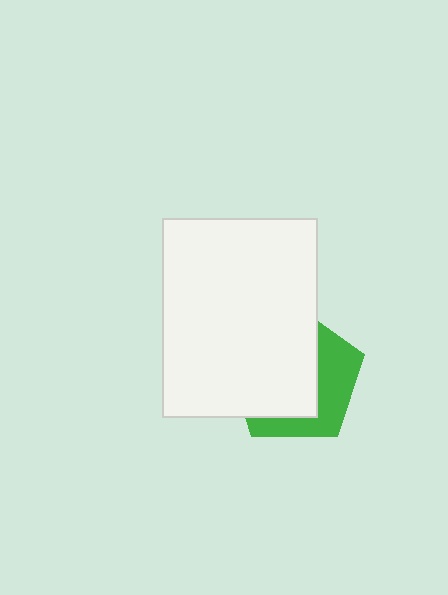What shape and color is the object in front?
The object in front is a white rectangle.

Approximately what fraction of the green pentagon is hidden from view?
Roughly 61% of the green pentagon is hidden behind the white rectangle.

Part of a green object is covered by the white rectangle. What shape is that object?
It is a pentagon.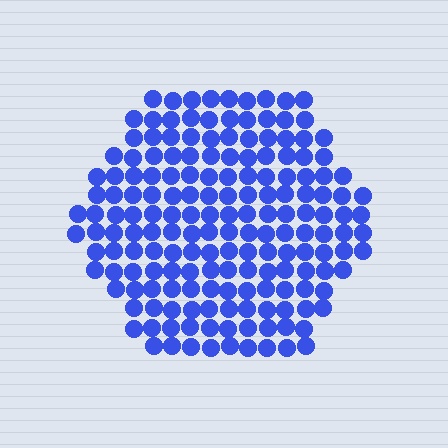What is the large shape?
The large shape is a hexagon.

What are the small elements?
The small elements are circles.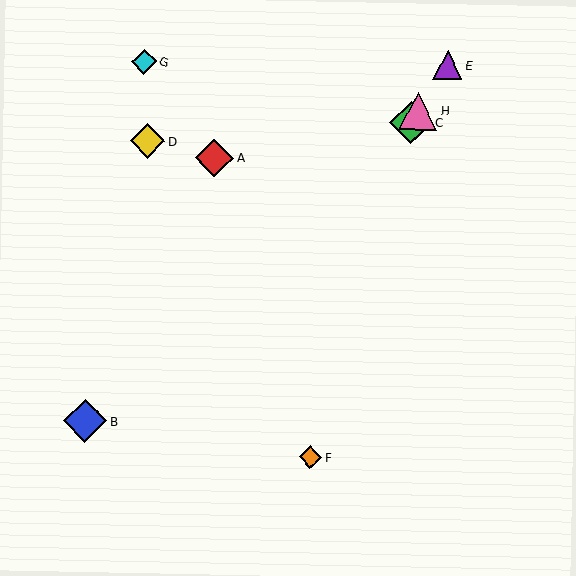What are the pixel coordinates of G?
Object G is at (144, 62).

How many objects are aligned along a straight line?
3 objects (C, E, H) are aligned along a straight line.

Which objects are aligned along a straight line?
Objects C, E, H are aligned along a straight line.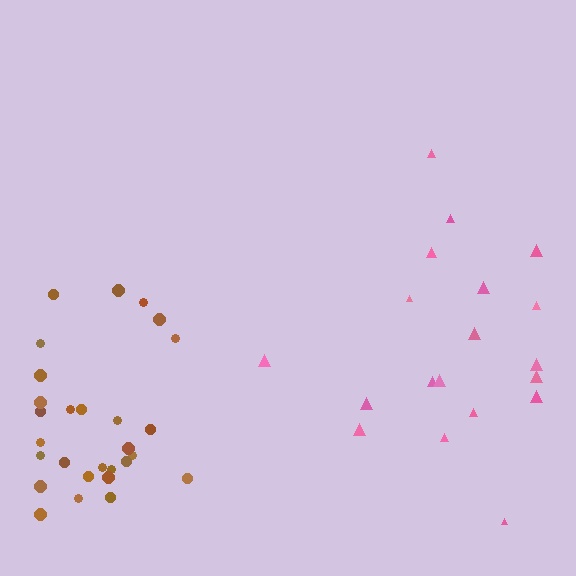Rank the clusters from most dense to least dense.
brown, pink.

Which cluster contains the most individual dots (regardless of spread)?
Brown (28).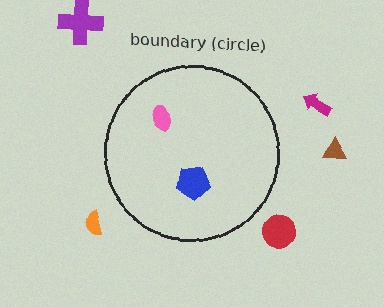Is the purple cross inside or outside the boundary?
Outside.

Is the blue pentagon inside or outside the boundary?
Inside.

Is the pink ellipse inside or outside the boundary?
Inside.